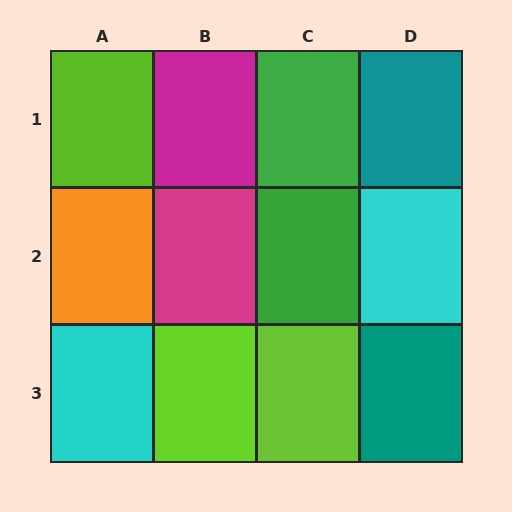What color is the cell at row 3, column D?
Teal.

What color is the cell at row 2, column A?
Orange.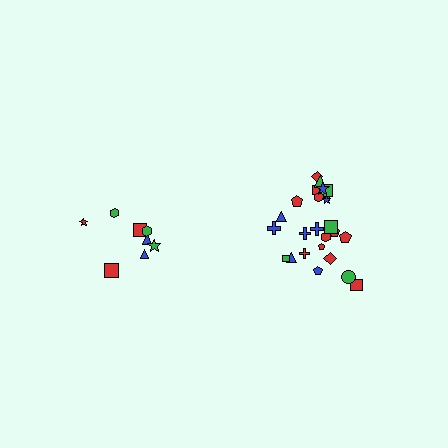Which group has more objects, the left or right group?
The right group.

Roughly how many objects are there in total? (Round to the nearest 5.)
Roughly 35 objects in total.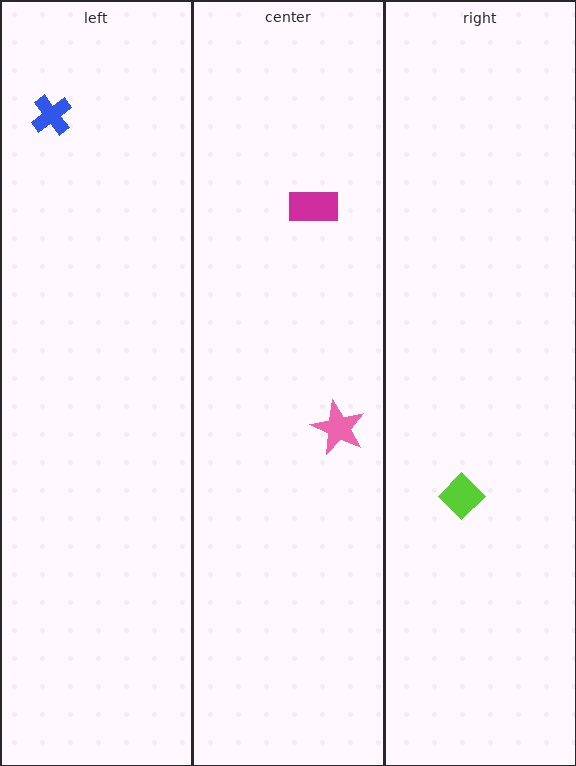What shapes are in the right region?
The lime diamond.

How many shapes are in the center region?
2.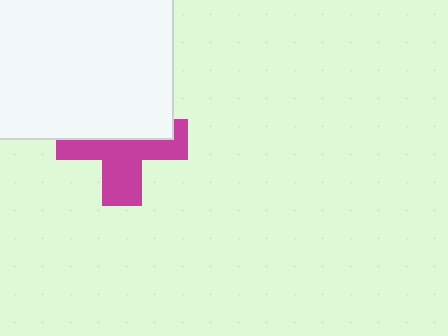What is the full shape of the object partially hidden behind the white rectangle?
The partially hidden object is a magenta cross.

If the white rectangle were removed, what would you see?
You would see the complete magenta cross.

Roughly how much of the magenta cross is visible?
About half of it is visible (roughly 53%).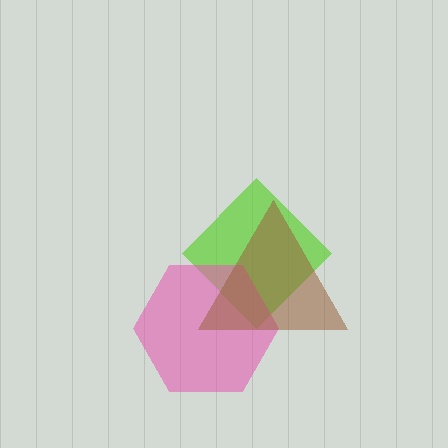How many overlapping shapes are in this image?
There are 3 overlapping shapes in the image.